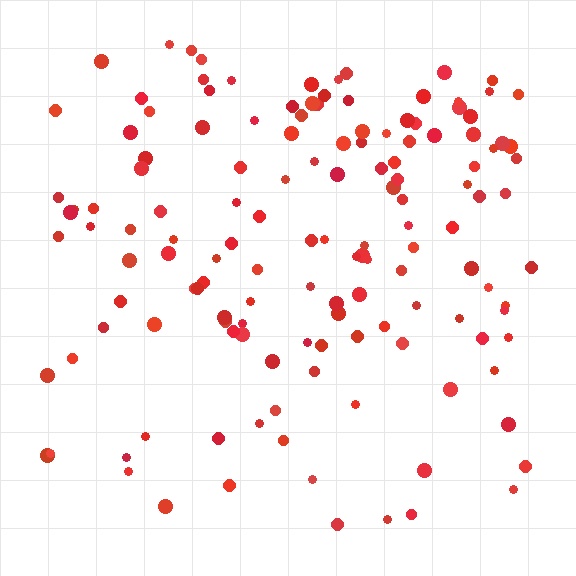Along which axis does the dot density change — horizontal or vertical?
Vertical.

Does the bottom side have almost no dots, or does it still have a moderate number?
Still a moderate number, just noticeably fewer than the top.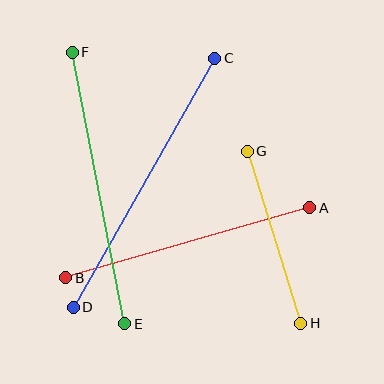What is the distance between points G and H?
The distance is approximately 180 pixels.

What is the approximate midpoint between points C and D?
The midpoint is at approximately (144, 183) pixels.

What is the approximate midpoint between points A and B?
The midpoint is at approximately (188, 243) pixels.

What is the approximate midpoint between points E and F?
The midpoint is at approximately (98, 188) pixels.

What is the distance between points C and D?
The distance is approximately 287 pixels.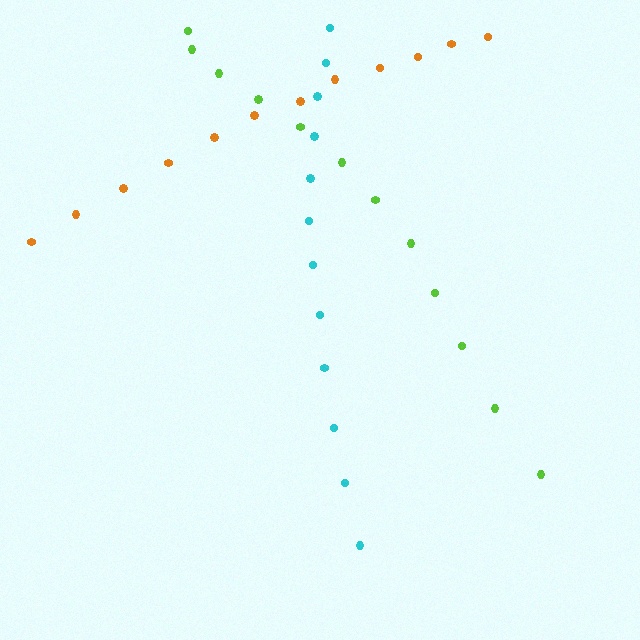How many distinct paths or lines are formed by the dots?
There are 3 distinct paths.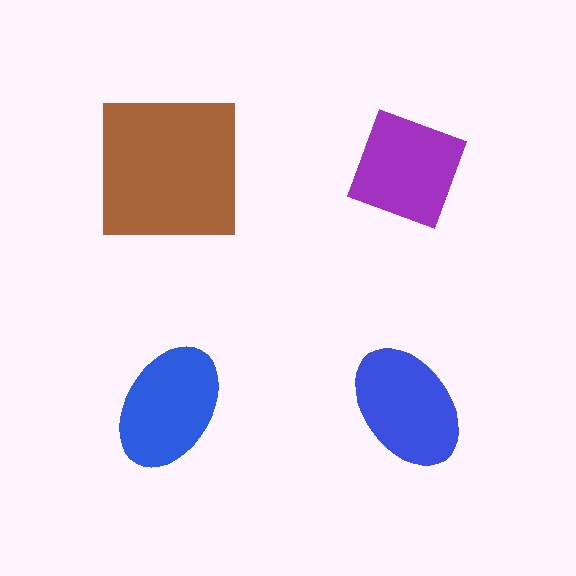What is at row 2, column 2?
A blue ellipse.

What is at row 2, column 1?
A blue ellipse.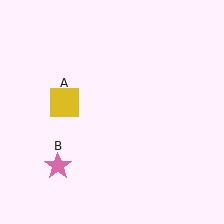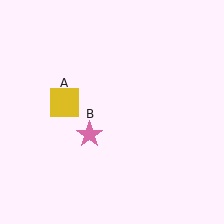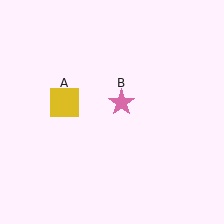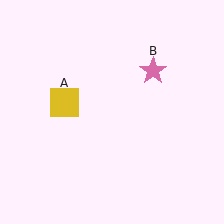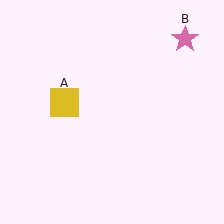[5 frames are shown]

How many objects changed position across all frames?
1 object changed position: pink star (object B).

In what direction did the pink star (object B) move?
The pink star (object B) moved up and to the right.